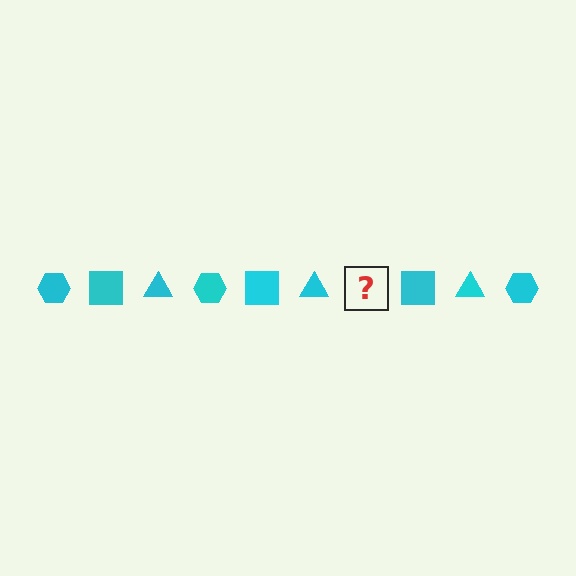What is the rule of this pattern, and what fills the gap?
The rule is that the pattern cycles through hexagon, square, triangle shapes in cyan. The gap should be filled with a cyan hexagon.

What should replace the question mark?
The question mark should be replaced with a cyan hexagon.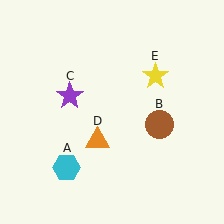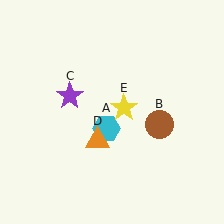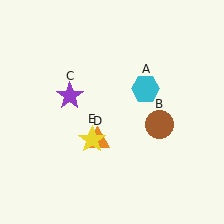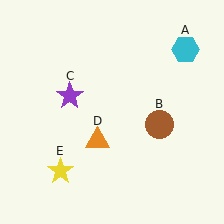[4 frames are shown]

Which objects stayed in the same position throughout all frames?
Brown circle (object B) and purple star (object C) and orange triangle (object D) remained stationary.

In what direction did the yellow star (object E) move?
The yellow star (object E) moved down and to the left.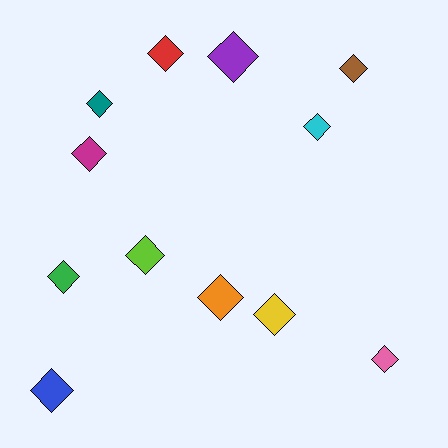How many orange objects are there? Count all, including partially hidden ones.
There is 1 orange object.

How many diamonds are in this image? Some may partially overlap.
There are 12 diamonds.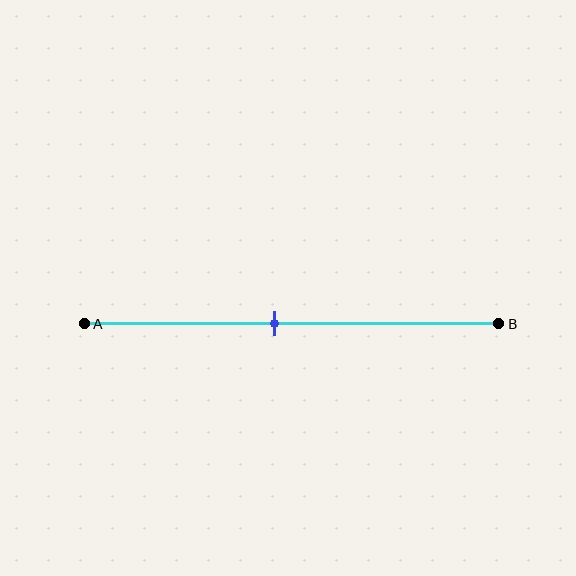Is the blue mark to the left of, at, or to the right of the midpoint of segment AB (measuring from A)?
The blue mark is to the left of the midpoint of segment AB.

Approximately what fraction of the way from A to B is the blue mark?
The blue mark is approximately 45% of the way from A to B.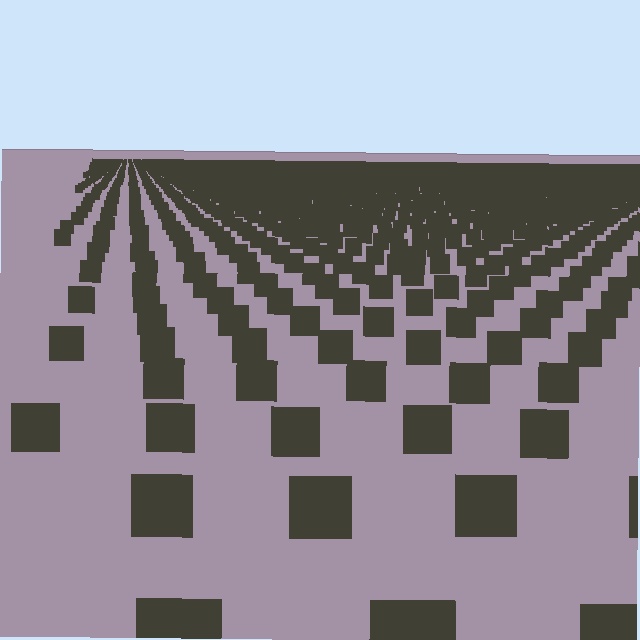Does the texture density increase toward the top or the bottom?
Density increases toward the top.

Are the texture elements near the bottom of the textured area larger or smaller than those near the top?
Larger. Near the bottom, elements are closer to the viewer and appear at a bigger on-screen size.